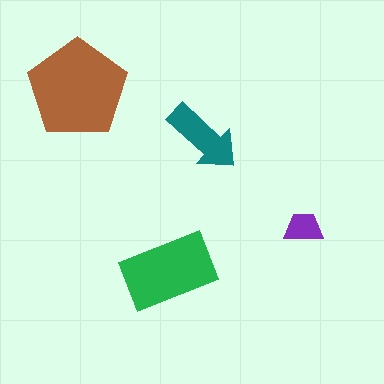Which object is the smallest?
The purple trapezoid.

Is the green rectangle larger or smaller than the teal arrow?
Larger.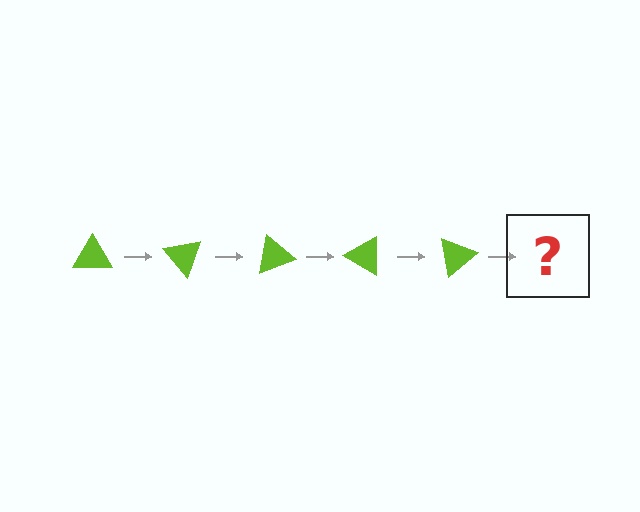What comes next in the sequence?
The next element should be a lime triangle rotated 250 degrees.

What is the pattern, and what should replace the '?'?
The pattern is that the triangle rotates 50 degrees each step. The '?' should be a lime triangle rotated 250 degrees.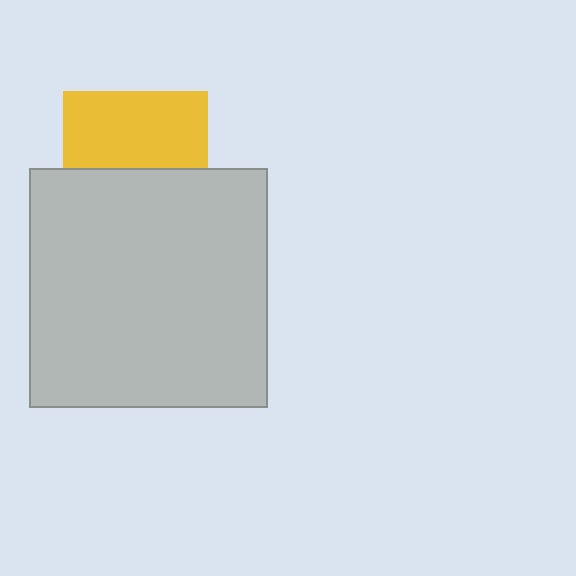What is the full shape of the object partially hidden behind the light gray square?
The partially hidden object is a yellow square.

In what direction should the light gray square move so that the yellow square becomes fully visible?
The light gray square should move down. That is the shortest direction to clear the overlap and leave the yellow square fully visible.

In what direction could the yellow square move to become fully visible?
The yellow square could move up. That would shift it out from behind the light gray square entirely.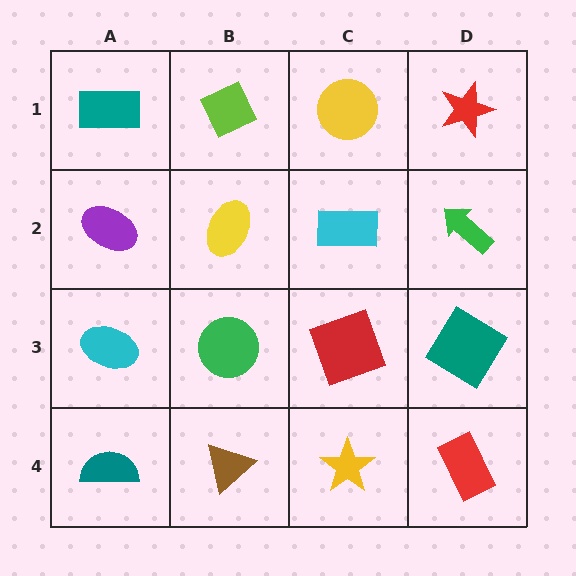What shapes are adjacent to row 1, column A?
A purple ellipse (row 2, column A), a lime diamond (row 1, column B).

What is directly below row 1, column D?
A green arrow.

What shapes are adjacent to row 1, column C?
A cyan rectangle (row 2, column C), a lime diamond (row 1, column B), a red star (row 1, column D).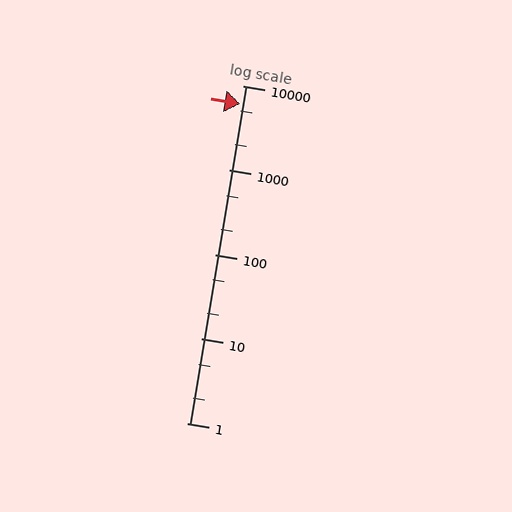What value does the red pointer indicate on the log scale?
The pointer indicates approximately 6000.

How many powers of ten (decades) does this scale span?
The scale spans 4 decades, from 1 to 10000.